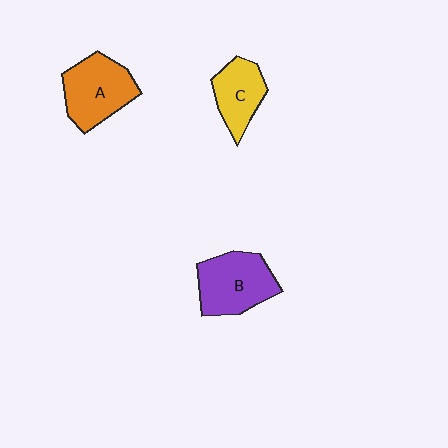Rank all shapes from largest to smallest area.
From largest to smallest: B (purple), A (orange), C (yellow).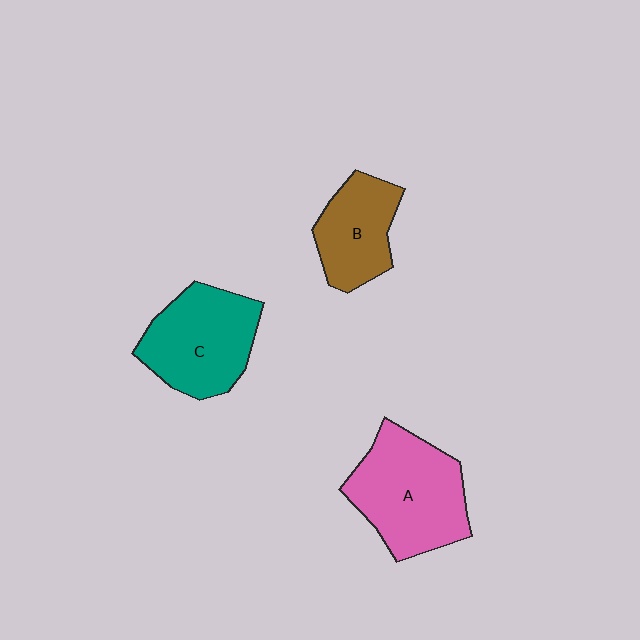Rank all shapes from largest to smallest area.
From largest to smallest: A (pink), C (teal), B (brown).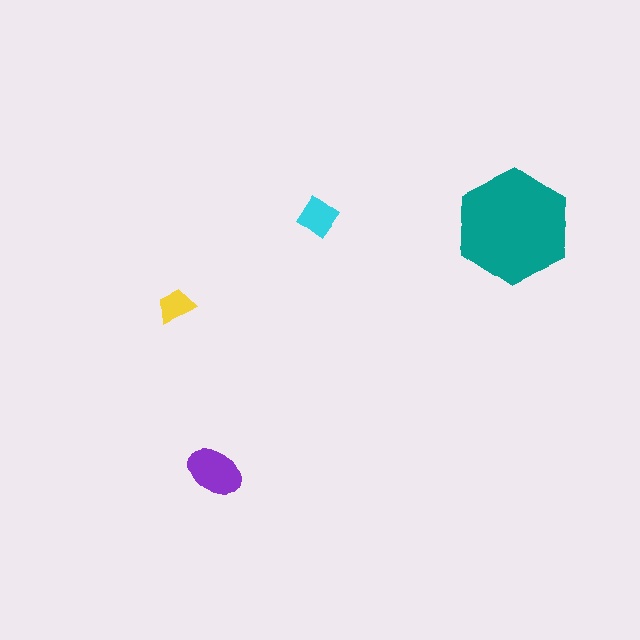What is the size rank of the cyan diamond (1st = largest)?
3rd.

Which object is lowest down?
The purple ellipse is bottommost.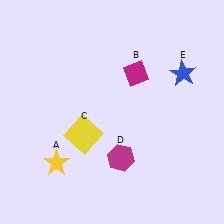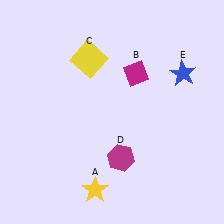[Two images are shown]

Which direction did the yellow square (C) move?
The yellow square (C) moved up.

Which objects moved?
The objects that moved are: the yellow star (A), the yellow square (C).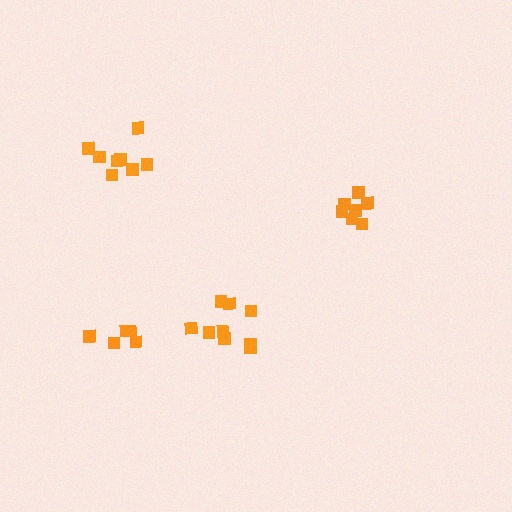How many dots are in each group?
Group 1: 7 dots, Group 2: 8 dots, Group 3: 9 dots, Group 4: 5 dots (29 total).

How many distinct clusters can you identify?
There are 4 distinct clusters.